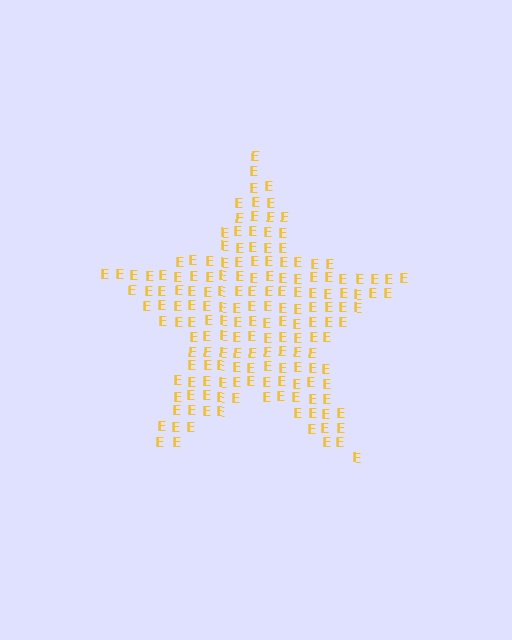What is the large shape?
The large shape is a star.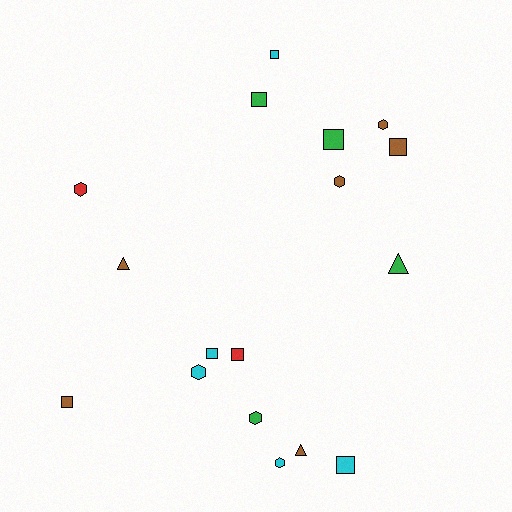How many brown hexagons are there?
There are 2 brown hexagons.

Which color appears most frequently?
Brown, with 6 objects.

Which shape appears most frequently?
Square, with 8 objects.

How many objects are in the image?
There are 17 objects.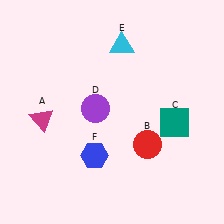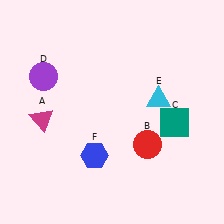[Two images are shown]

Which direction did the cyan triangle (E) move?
The cyan triangle (E) moved down.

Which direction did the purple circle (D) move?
The purple circle (D) moved left.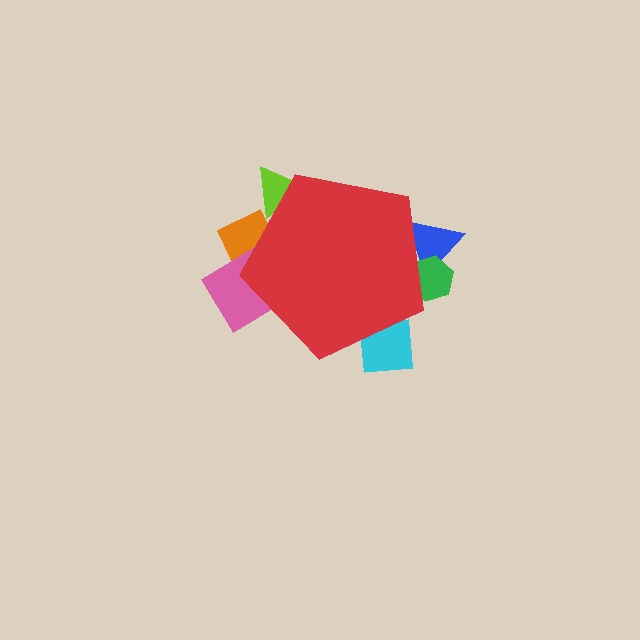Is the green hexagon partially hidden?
Yes, the green hexagon is partially hidden behind the red pentagon.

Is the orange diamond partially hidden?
Yes, the orange diamond is partially hidden behind the red pentagon.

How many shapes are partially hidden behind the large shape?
6 shapes are partially hidden.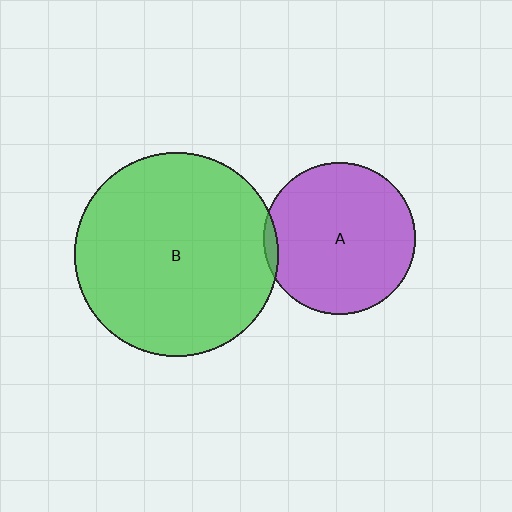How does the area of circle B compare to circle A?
Approximately 1.8 times.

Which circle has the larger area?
Circle B (green).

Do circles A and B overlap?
Yes.